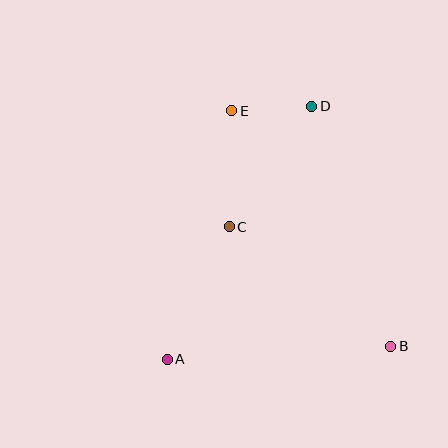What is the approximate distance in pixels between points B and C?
The distance between B and C is approximately 201 pixels.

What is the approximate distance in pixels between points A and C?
The distance between A and C is approximately 146 pixels.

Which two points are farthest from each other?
Points A and D are farthest from each other.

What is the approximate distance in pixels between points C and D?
The distance between C and D is approximately 146 pixels.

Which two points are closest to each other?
Points D and E are closest to each other.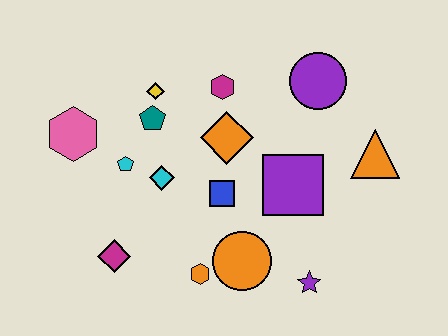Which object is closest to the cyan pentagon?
The cyan diamond is closest to the cyan pentagon.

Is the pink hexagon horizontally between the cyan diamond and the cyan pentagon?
No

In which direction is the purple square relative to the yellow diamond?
The purple square is to the right of the yellow diamond.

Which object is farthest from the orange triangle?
The pink hexagon is farthest from the orange triangle.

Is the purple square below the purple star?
No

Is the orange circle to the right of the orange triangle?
No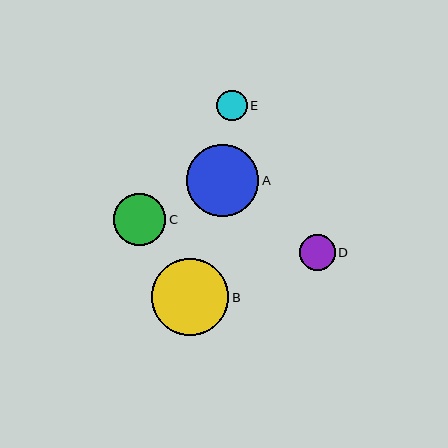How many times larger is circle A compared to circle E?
Circle A is approximately 2.4 times the size of circle E.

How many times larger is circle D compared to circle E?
Circle D is approximately 1.2 times the size of circle E.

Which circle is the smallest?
Circle E is the smallest with a size of approximately 30 pixels.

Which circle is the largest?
Circle B is the largest with a size of approximately 77 pixels.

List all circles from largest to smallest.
From largest to smallest: B, A, C, D, E.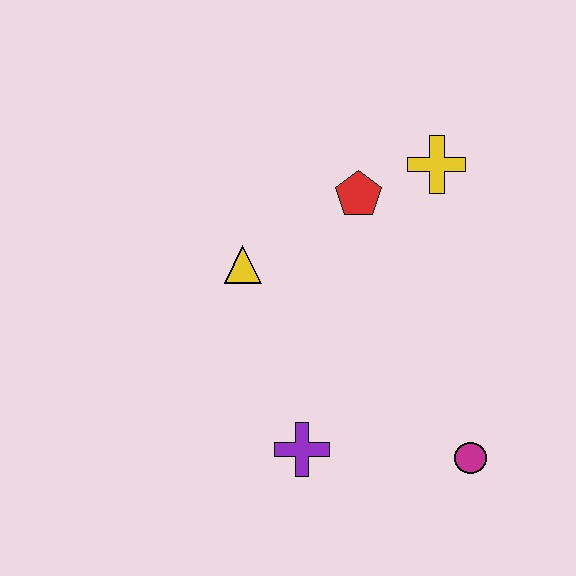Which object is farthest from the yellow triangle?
The magenta circle is farthest from the yellow triangle.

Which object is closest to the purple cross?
The magenta circle is closest to the purple cross.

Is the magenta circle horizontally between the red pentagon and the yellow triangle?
No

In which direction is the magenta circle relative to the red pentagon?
The magenta circle is below the red pentagon.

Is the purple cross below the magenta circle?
No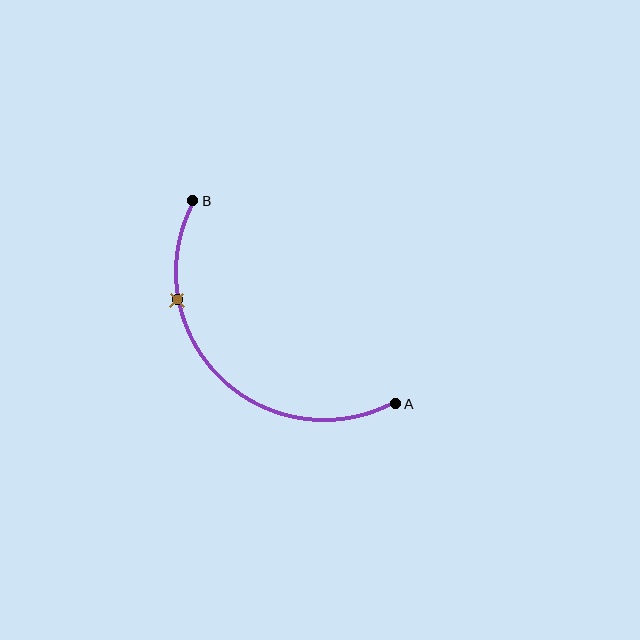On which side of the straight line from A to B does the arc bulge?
The arc bulges below and to the left of the straight line connecting A and B.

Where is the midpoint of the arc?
The arc midpoint is the point on the curve farthest from the straight line joining A and B. It sits below and to the left of that line.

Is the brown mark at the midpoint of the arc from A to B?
No. The brown mark lies on the arc but is closer to endpoint B. The arc midpoint would be at the point on the curve equidistant along the arc from both A and B.